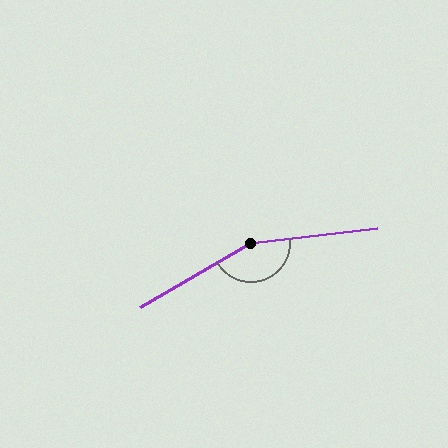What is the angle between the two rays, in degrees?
Approximately 156 degrees.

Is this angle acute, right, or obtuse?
It is obtuse.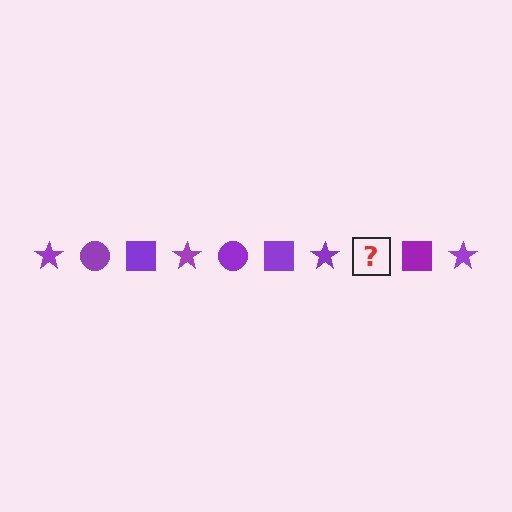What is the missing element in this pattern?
The missing element is a purple circle.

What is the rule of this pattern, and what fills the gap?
The rule is that the pattern cycles through star, circle, square shapes in purple. The gap should be filled with a purple circle.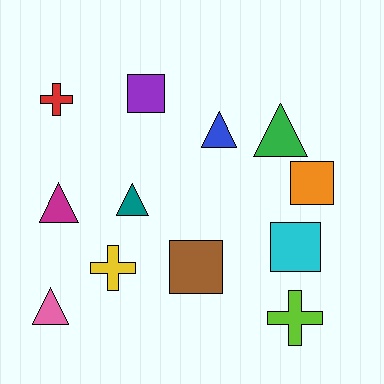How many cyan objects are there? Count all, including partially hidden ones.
There is 1 cyan object.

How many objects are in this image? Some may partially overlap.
There are 12 objects.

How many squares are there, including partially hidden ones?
There are 4 squares.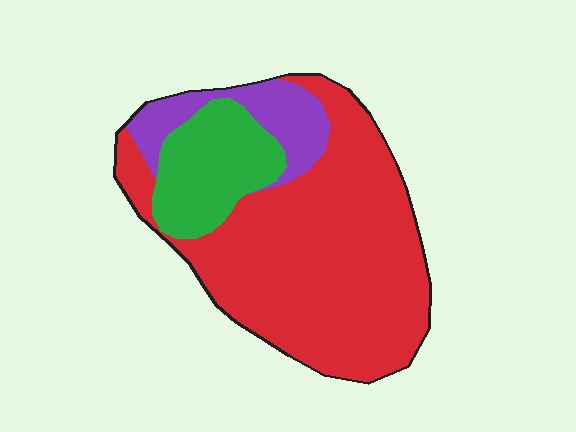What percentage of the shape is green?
Green covers around 20% of the shape.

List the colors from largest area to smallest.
From largest to smallest: red, green, purple.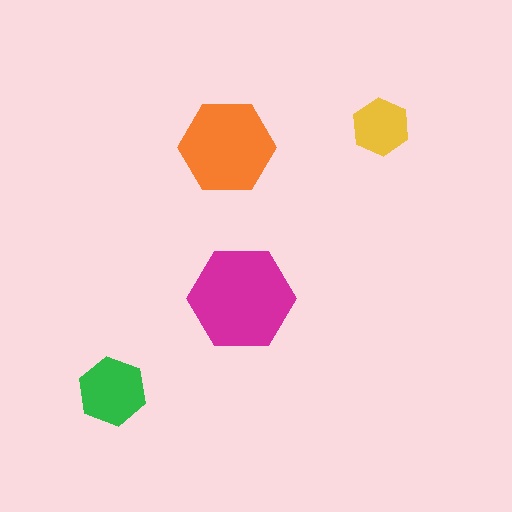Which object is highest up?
The yellow hexagon is topmost.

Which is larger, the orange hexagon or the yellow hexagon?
The orange one.